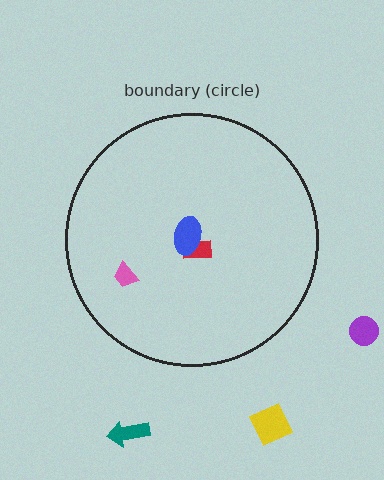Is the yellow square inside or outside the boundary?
Outside.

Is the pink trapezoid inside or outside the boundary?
Inside.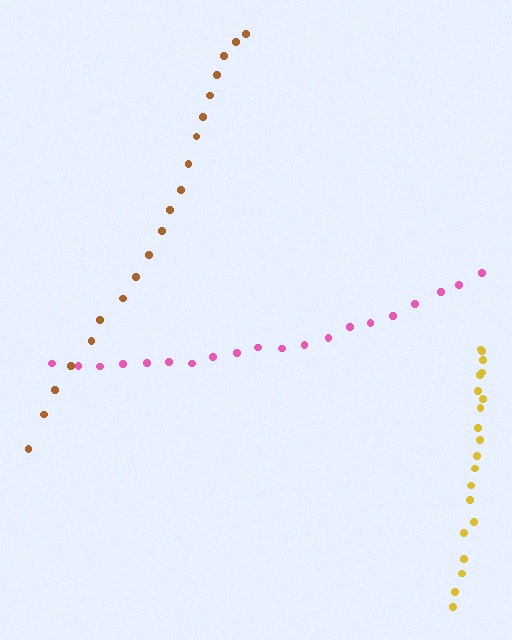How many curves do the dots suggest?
There are 3 distinct paths.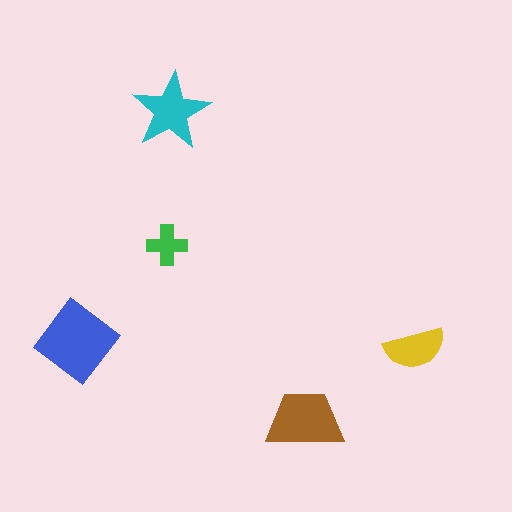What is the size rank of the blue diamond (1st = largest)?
1st.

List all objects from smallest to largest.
The green cross, the yellow semicircle, the cyan star, the brown trapezoid, the blue diamond.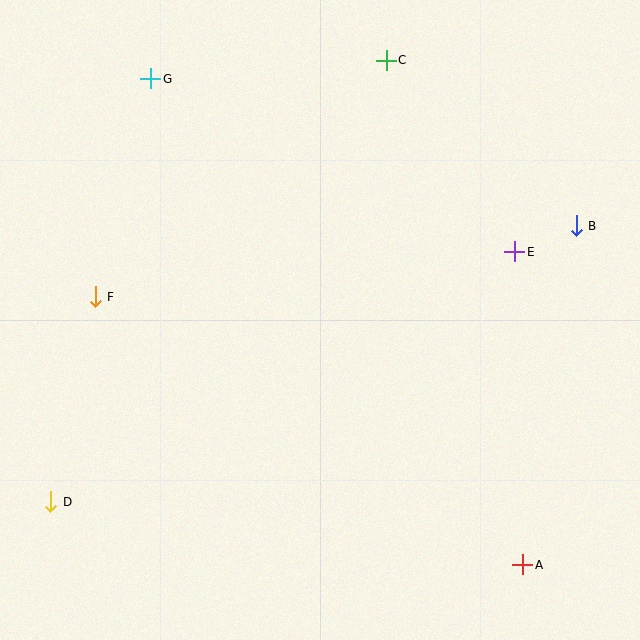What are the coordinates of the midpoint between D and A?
The midpoint between D and A is at (287, 533).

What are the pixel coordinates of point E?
Point E is at (515, 252).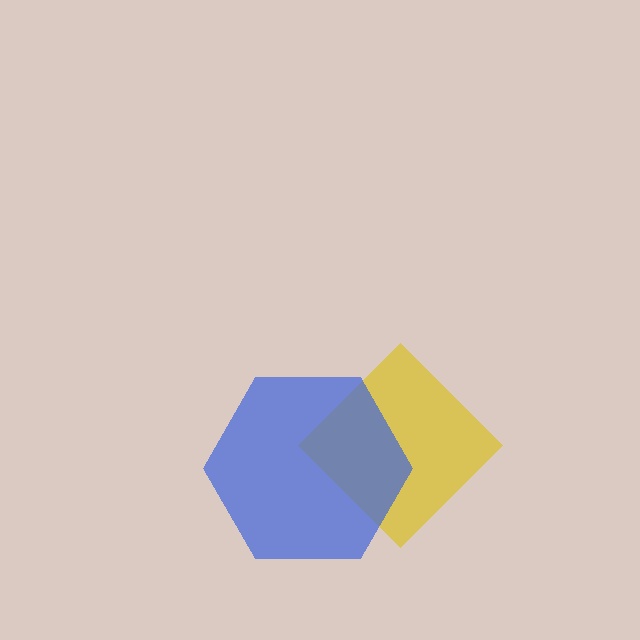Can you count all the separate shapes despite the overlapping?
Yes, there are 2 separate shapes.